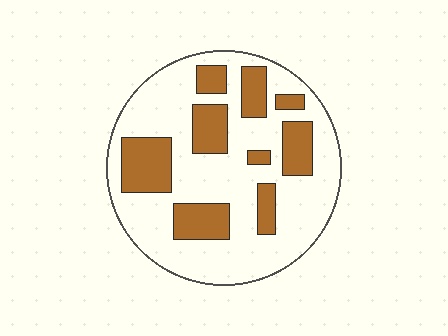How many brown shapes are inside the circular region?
9.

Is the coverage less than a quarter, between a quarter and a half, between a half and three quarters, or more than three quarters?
Between a quarter and a half.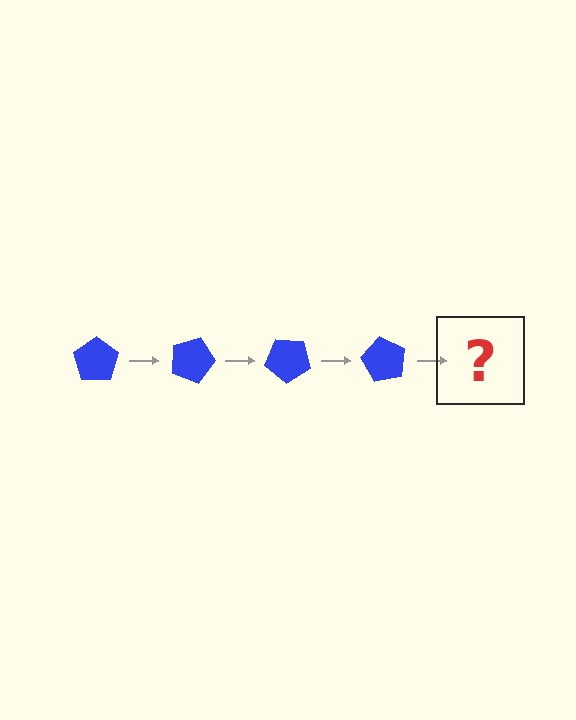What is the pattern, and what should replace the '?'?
The pattern is that the pentagon rotates 20 degrees each step. The '?' should be a blue pentagon rotated 80 degrees.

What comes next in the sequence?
The next element should be a blue pentagon rotated 80 degrees.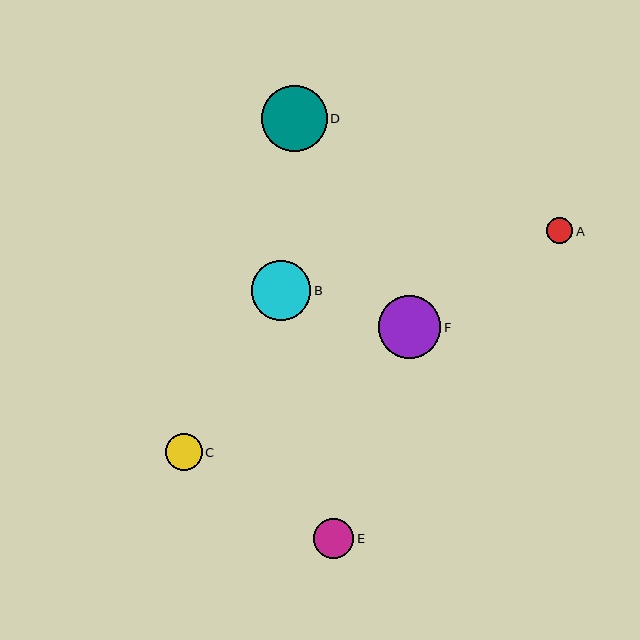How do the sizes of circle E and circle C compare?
Circle E and circle C are approximately the same size.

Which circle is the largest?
Circle D is the largest with a size of approximately 66 pixels.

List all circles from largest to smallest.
From largest to smallest: D, F, B, E, C, A.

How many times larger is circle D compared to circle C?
Circle D is approximately 1.8 times the size of circle C.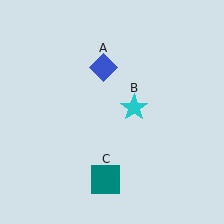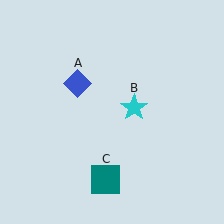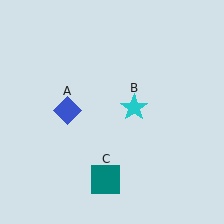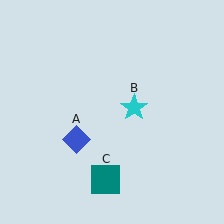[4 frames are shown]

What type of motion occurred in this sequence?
The blue diamond (object A) rotated counterclockwise around the center of the scene.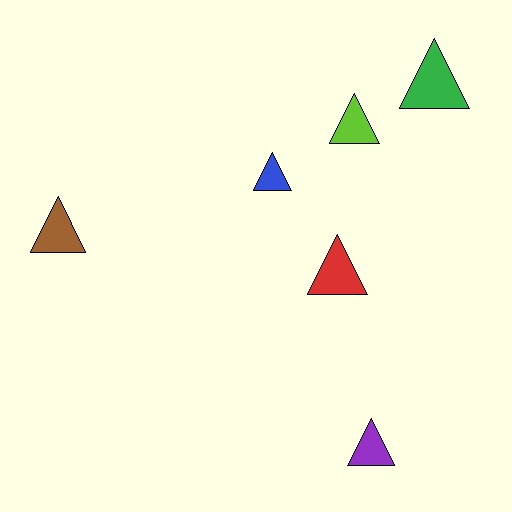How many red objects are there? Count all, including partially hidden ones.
There is 1 red object.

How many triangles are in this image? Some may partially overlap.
There are 6 triangles.